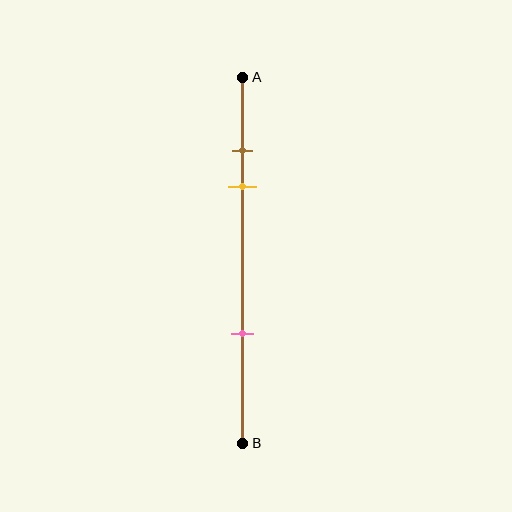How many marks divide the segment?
There are 3 marks dividing the segment.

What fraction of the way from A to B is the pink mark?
The pink mark is approximately 70% (0.7) of the way from A to B.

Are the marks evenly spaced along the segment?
No, the marks are not evenly spaced.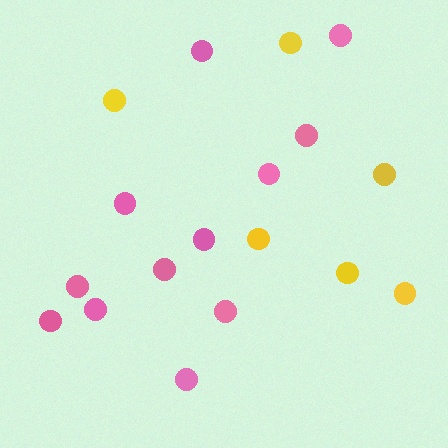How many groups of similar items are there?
There are 2 groups: one group of pink circles (12) and one group of yellow circles (6).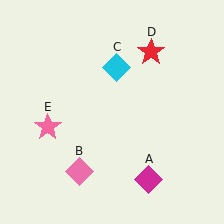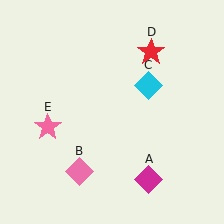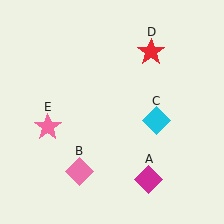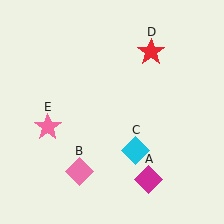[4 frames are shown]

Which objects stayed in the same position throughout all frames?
Magenta diamond (object A) and pink diamond (object B) and red star (object D) and pink star (object E) remained stationary.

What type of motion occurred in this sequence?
The cyan diamond (object C) rotated clockwise around the center of the scene.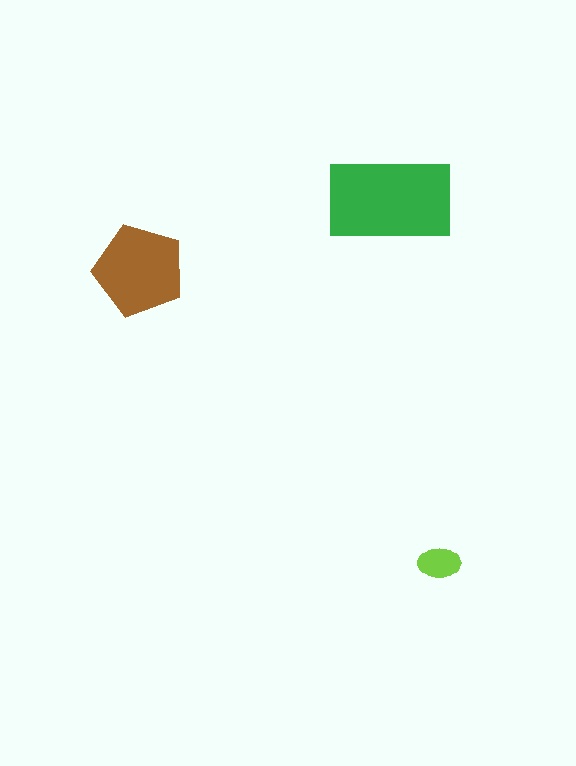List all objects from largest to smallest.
The green rectangle, the brown pentagon, the lime ellipse.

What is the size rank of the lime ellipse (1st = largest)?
3rd.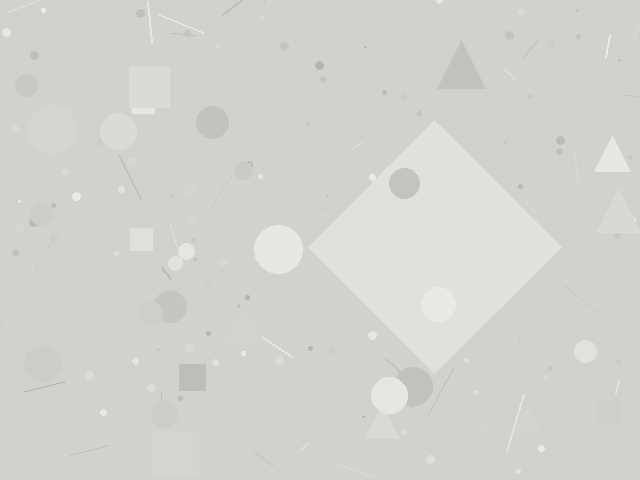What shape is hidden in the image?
A diamond is hidden in the image.